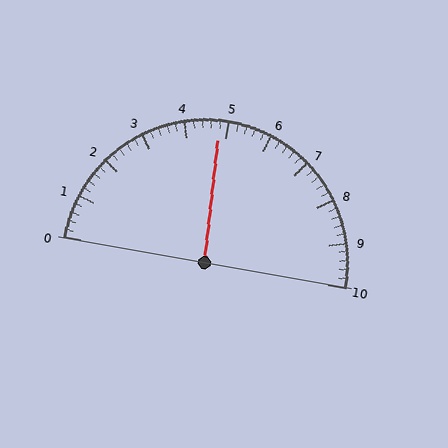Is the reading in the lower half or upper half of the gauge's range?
The reading is in the lower half of the range (0 to 10).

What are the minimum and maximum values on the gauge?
The gauge ranges from 0 to 10.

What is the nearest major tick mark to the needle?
The nearest major tick mark is 5.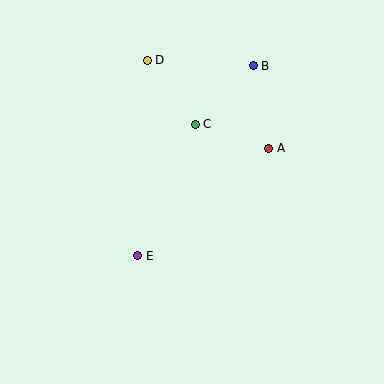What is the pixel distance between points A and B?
The distance between A and B is 84 pixels.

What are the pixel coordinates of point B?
Point B is at (253, 66).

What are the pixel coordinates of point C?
Point C is at (195, 124).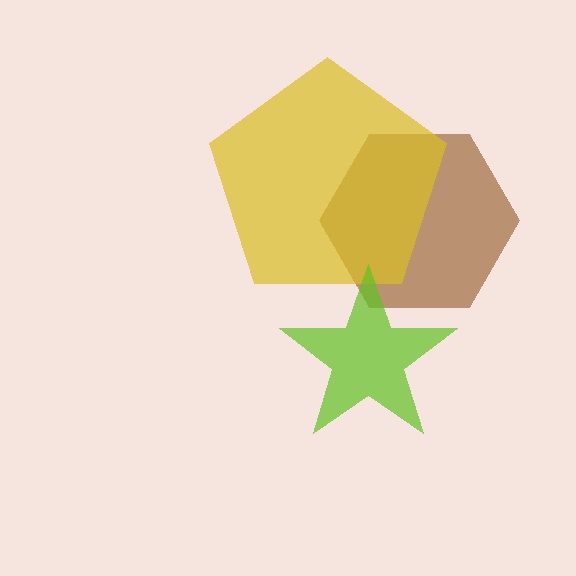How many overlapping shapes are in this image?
There are 3 overlapping shapes in the image.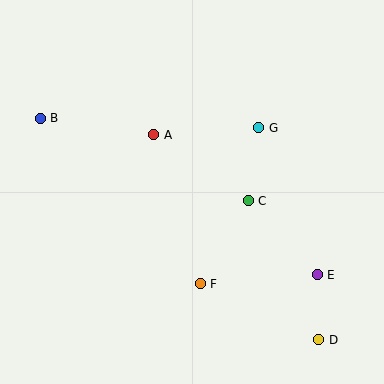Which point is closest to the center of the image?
Point C at (248, 201) is closest to the center.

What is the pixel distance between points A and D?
The distance between A and D is 263 pixels.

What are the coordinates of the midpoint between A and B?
The midpoint between A and B is at (97, 127).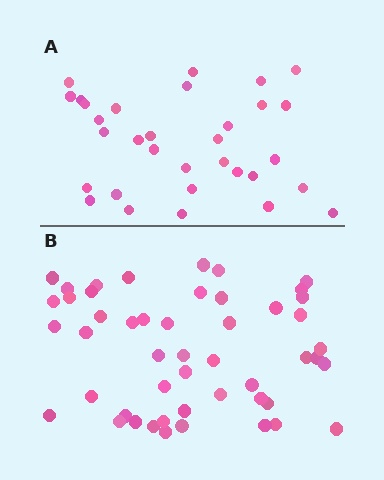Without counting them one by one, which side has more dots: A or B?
Region B (the bottom region) has more dots.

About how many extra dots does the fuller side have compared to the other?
Region B has approximately 15 more dots than region A.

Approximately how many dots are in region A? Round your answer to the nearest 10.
About 30 dots. (The exact count is 32, which rounds to 30.)